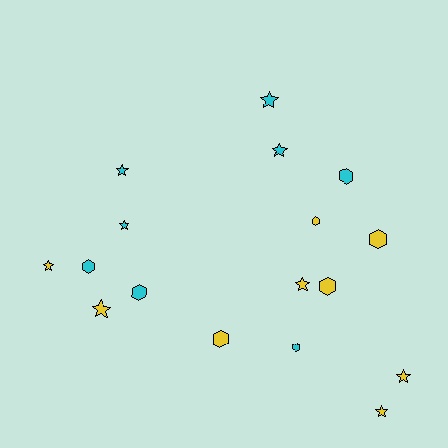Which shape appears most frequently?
Star, with 9 objects.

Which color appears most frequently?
Yellow, with 9 objects.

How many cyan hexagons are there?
There are 4 cyan hexagons.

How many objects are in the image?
There are 17 objects.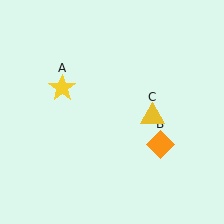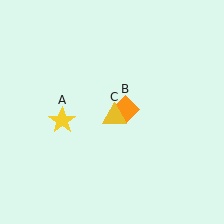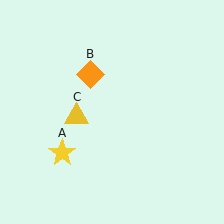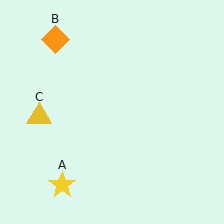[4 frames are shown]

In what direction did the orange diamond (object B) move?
The orange diamond (object B) moved up and to the left.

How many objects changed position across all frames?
3 objects changed position: yellow star (object A), orange diamond (object B), yellow triangle (object C).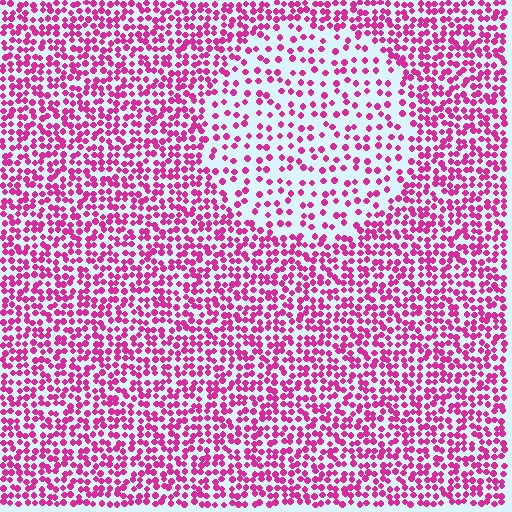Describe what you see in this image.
The image contains small magenta elements arranged at two different densities. A circle-shaped region is visible where the elements are less densely packed than the surrounding area.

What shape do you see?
I see a circle.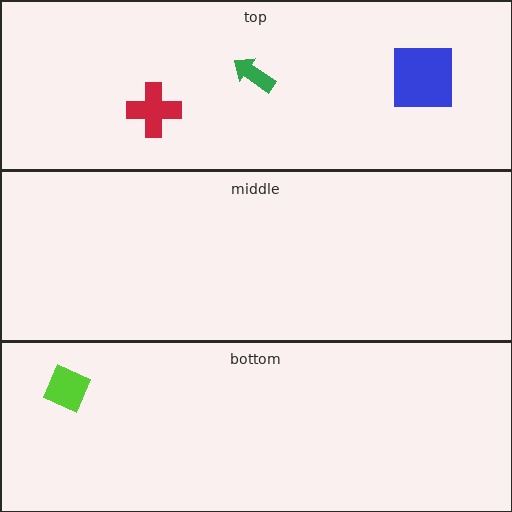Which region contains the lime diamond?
The bottom region.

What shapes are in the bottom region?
The lime diamond.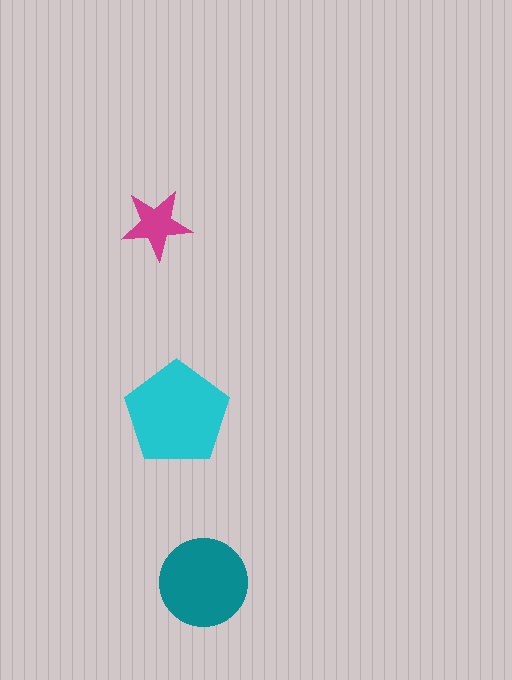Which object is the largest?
The cyan pentagon.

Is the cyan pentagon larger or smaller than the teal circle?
Larger.